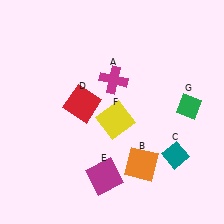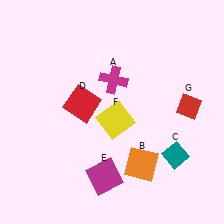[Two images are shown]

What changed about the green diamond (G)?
In Image 1, G is green. In Image 2, it changed to red.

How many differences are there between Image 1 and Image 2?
There is 1 difference between the two images.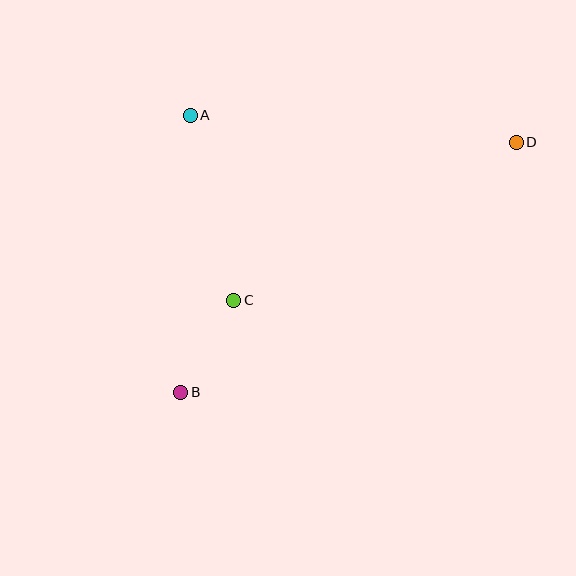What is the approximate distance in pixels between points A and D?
The distance between A and D is approximately 327 pixels.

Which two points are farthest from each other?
Points B and D are farthest from each other.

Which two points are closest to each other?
Points B and C are closest to each other.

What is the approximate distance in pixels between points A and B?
The distance between A and B is approximately 277 pixels.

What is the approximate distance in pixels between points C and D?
The distance between C and D is approximately 323 pixels.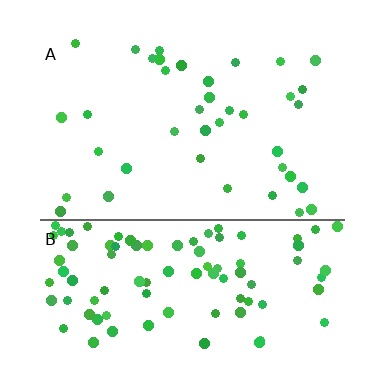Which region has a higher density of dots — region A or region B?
B (the bottom).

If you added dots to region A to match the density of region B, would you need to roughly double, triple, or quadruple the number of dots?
Approximately triple.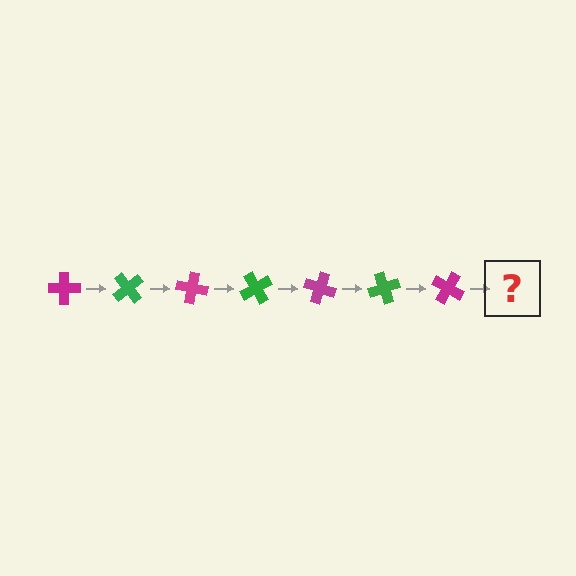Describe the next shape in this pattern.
It should be a green cross, rotated 350 degrees from the start.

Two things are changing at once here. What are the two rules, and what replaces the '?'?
The two rules are that it rotates 50 degrees each step and the color cycles through magenta and green. The '?' should be a green cross, rotated 350 degrees from the start.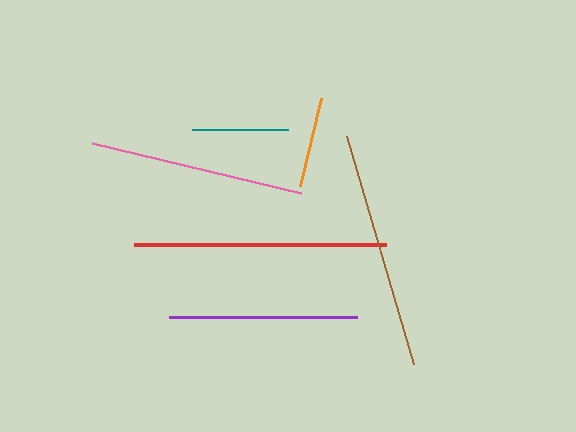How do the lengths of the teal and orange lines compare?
The teal and orange lines are approximately the same length.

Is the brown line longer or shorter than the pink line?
The brown line is longer than the pink line.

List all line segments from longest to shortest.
From longest to shortest: red, brown, pink, purple, teal, orange.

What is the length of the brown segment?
The brown segment is approximately 238 pixels long.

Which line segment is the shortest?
The orange line is the shortest at approximately 90 pixels.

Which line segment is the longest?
The red line is the longest at approximately 253 pixels.